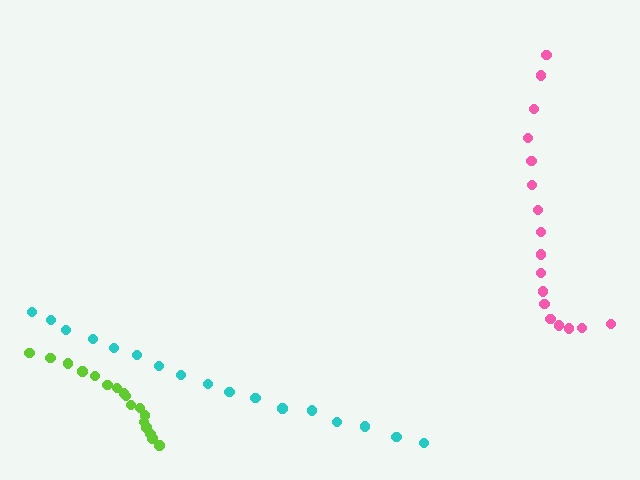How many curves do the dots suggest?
There are 3 distinct paths.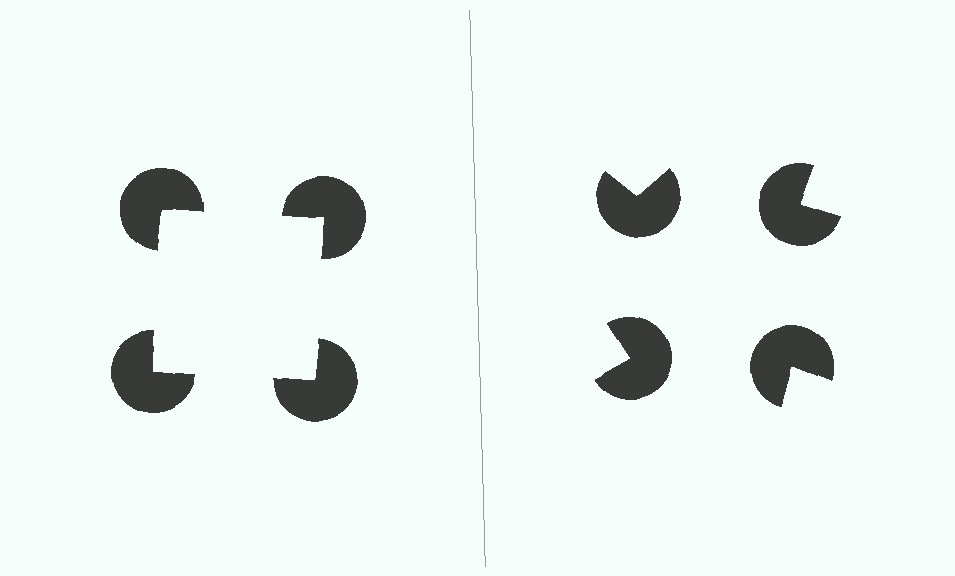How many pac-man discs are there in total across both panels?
8 — 4 on each side.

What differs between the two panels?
The pac-man discs are positioned identically on both sides; only the wedge orientations differ. On the left they align to a square; on the right they are misaligned.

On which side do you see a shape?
An illusory square appears on the left side. On the right side the wedge cuts are rotated, so no coherent shape forms.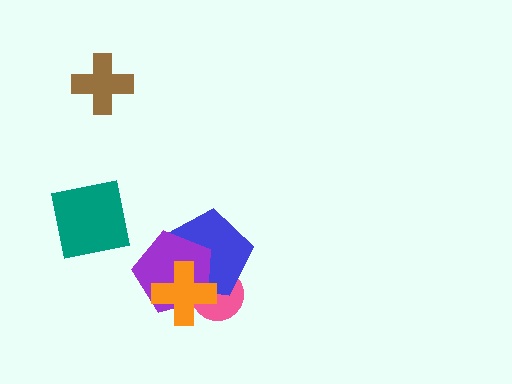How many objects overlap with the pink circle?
3 objects overlap with the pink circle.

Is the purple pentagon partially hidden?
Yes, it is partially covered by another shape.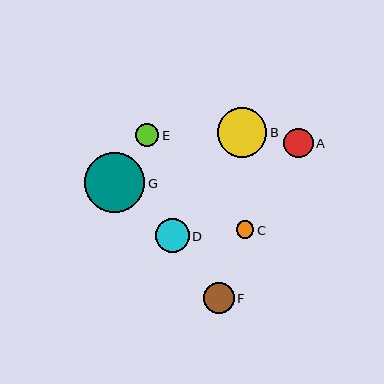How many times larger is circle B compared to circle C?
Circle B is approximately 2.8 times the size of circle C.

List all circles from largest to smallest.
From largest to smallest: G, B, D, F, A, E, C.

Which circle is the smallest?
Circle C is the smallest with a size of approximately 18 pixels.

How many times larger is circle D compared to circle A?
Circle D is approximately 1.1 times the size of circle A.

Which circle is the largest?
Circle G is the largest with a size of approximately 60 pixels.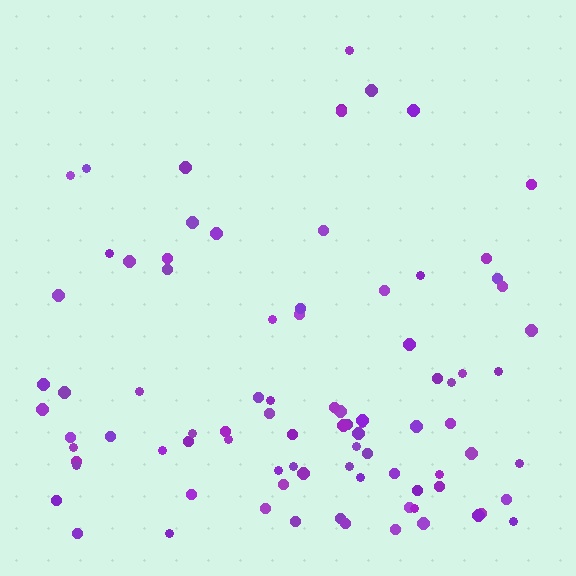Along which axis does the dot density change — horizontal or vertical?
Vertical.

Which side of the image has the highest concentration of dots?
The bottom.